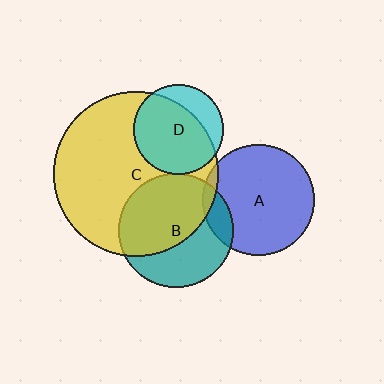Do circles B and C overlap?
Yes.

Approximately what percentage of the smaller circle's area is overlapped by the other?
Approximately 55%.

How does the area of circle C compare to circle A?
Approximately 2.2 times.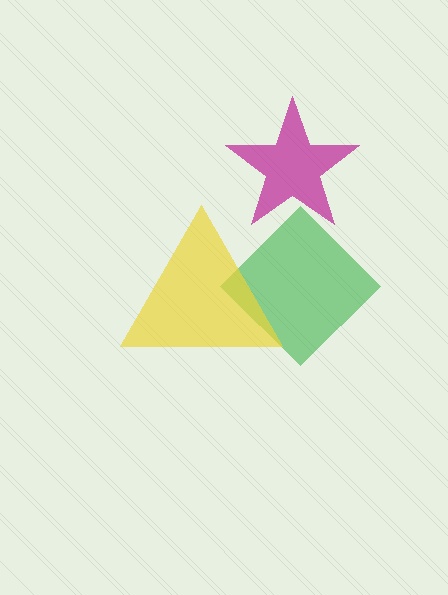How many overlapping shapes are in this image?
There are 3 overlapping shapes in the image.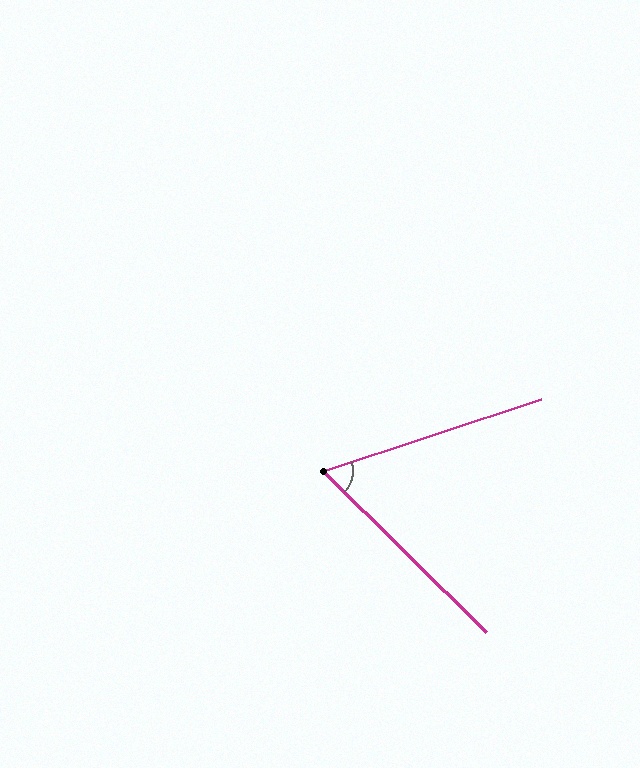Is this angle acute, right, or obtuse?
It is acute.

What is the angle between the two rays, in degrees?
Approximately 63 degrees.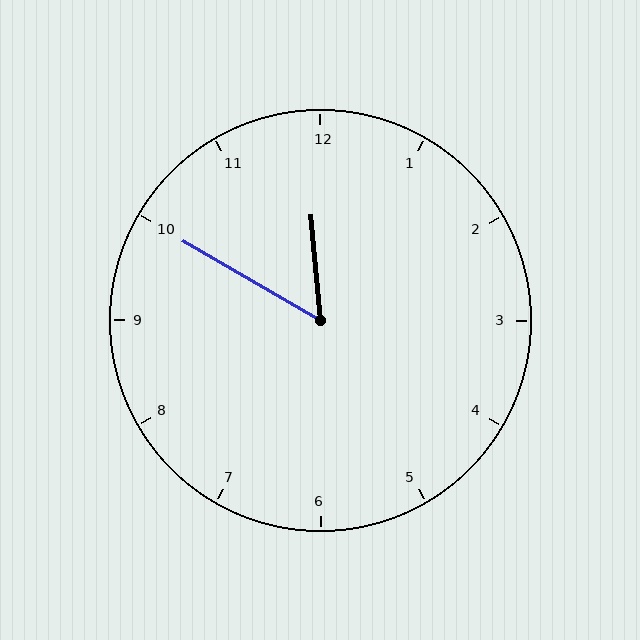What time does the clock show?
11:50.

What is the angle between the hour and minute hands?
Approximately 55 degrees.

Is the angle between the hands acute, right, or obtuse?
It is acute.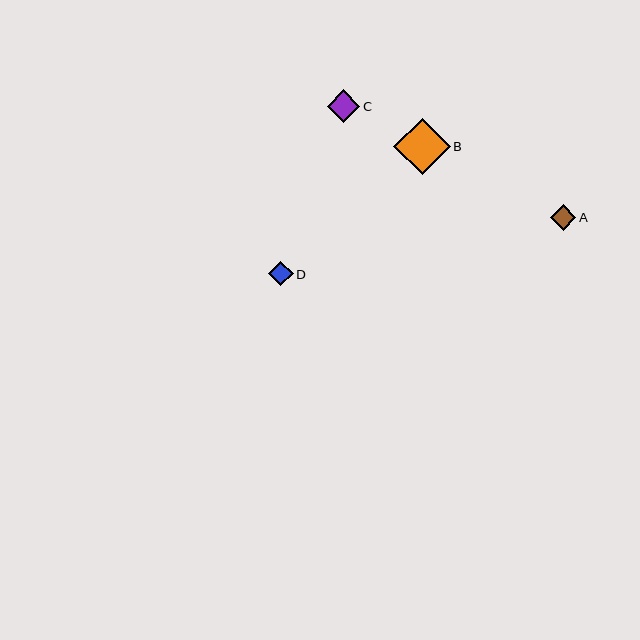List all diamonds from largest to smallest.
From largest to smallest: B, C, A, D.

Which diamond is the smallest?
Diamond D is the smallest with a size of approximately 25 pixels.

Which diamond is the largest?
Diamond B is the largest with a size of approximately 56 pixels.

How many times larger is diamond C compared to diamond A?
Diamond C is approximately 1.3 times the size of diamond A.